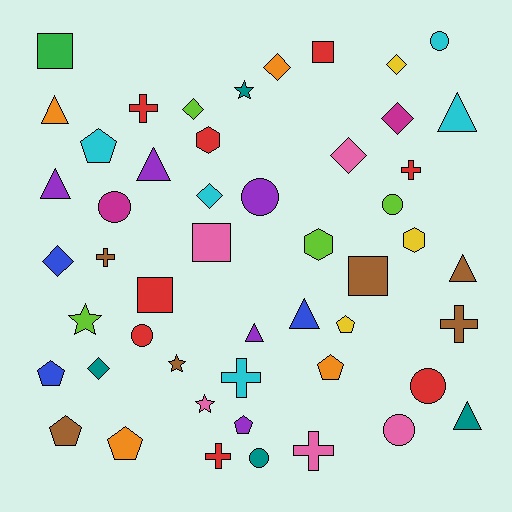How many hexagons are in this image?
There are 3 hexagons.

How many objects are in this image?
There are 50 objects.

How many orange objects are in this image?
There are 4 orange objects.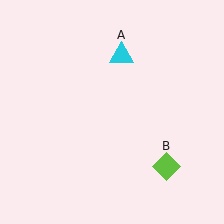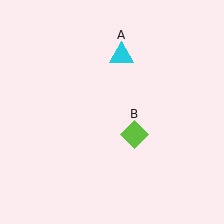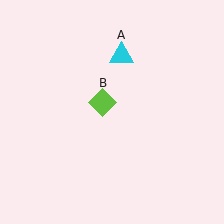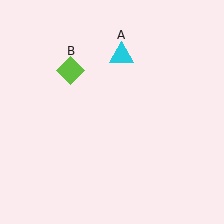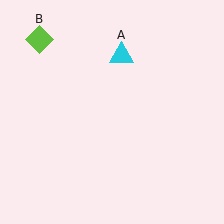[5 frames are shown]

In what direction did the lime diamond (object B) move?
The lime diamond (object B) moved up and to the left.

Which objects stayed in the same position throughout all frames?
Cyan triangle (object A) remained stationary.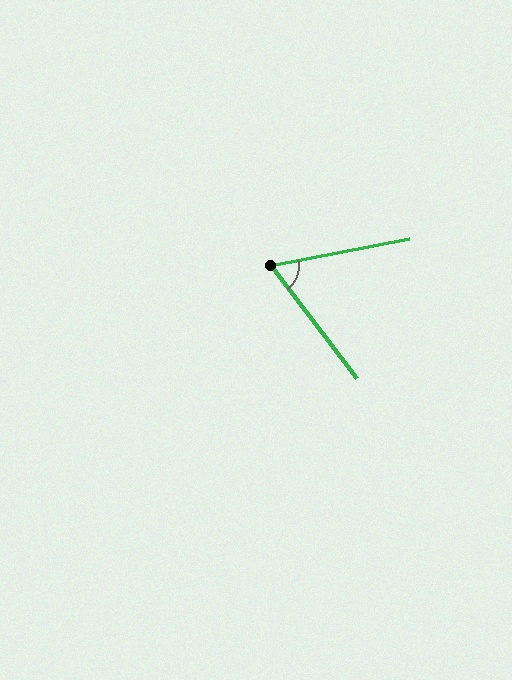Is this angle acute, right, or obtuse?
It is acute.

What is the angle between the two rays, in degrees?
Approximately 64 degrees.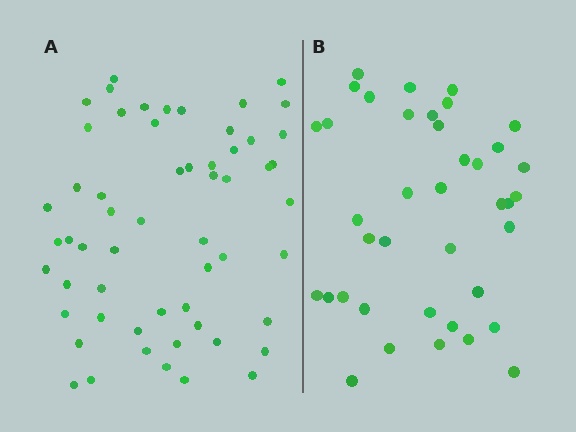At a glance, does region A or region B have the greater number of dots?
Region A (the left region) has more dots.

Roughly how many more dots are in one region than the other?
Region A has approximately 20 more dots than region B.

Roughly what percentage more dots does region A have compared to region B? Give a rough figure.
About 45% more.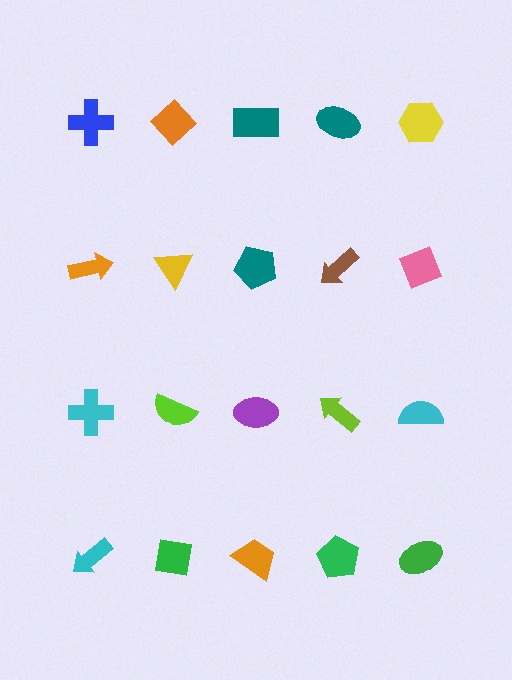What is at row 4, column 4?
A green pentagon.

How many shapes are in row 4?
5 shapes.